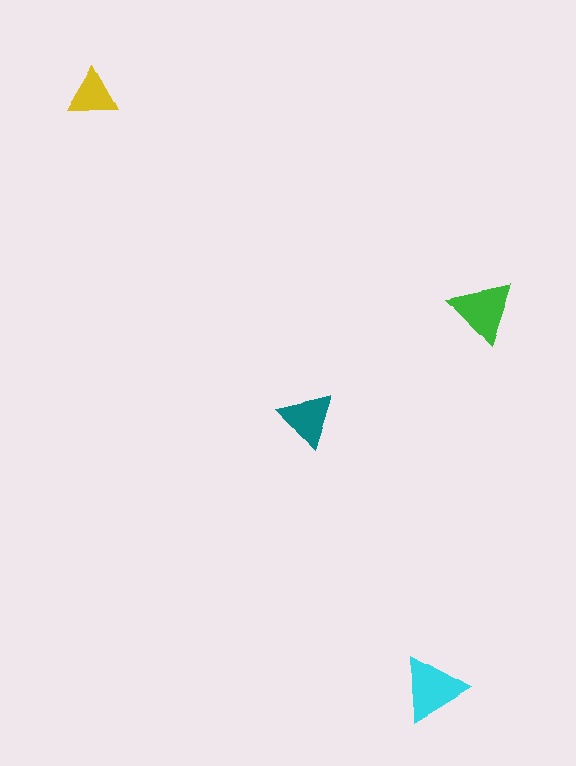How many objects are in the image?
There are 4 objects in the image.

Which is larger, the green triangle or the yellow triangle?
The green one.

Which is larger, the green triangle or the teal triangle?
The green one.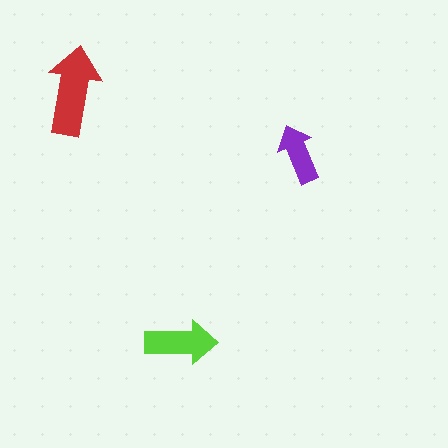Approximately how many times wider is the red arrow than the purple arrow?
About 1.5 times wider.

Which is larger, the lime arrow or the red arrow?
The red one.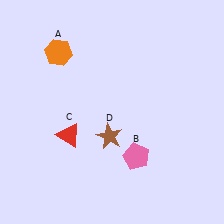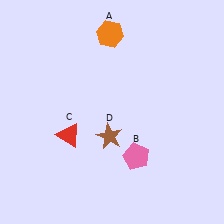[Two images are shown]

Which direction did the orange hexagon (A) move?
The orange hexagon (A) moved right.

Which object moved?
The orange hexagon (A) moved right.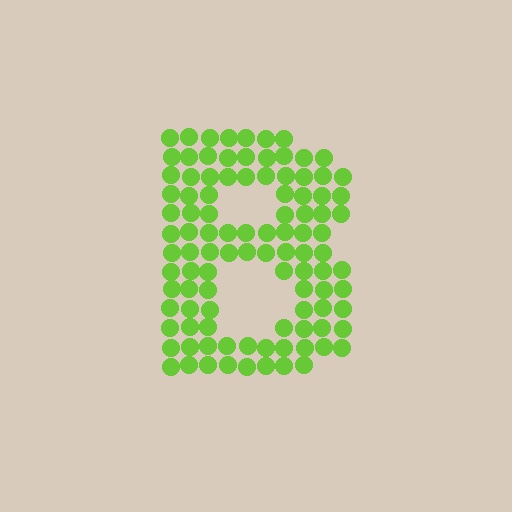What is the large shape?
The large shape is the letter B.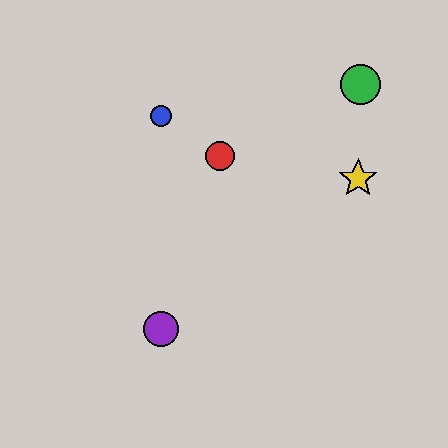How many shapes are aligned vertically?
2 shapes (the blue circle, the purple circle) are aligned vertically.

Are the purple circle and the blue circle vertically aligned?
Yes, both are at x≈161.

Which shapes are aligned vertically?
The blue circle, the purple circle are aligned vertically.